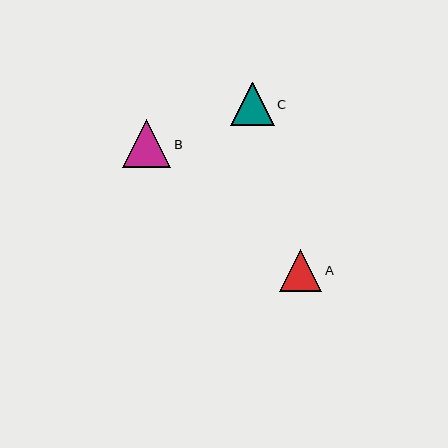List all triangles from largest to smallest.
From largest to smallest: B, C, A.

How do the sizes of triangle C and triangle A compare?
Triangle C and triangle A are approximately the same size.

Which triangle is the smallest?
Triangle A is the smallest with a size of approximately 42 pixels.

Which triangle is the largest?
Triangle B is the largest with a size of approximately 49 pixels.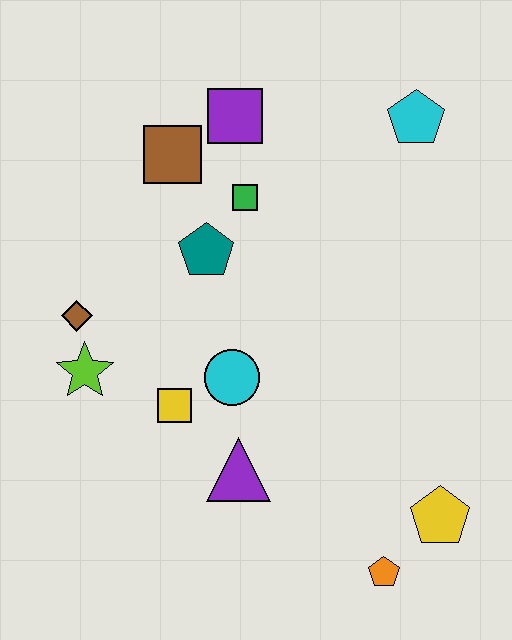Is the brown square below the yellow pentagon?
No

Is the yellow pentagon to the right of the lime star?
Yes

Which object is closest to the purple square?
The brown square is closest to the purple square.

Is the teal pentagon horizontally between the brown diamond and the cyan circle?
Yes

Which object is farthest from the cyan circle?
The cyan pentagon is farthest from the cyan circle.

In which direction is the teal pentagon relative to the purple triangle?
The teal pentagon is above the purple triangle.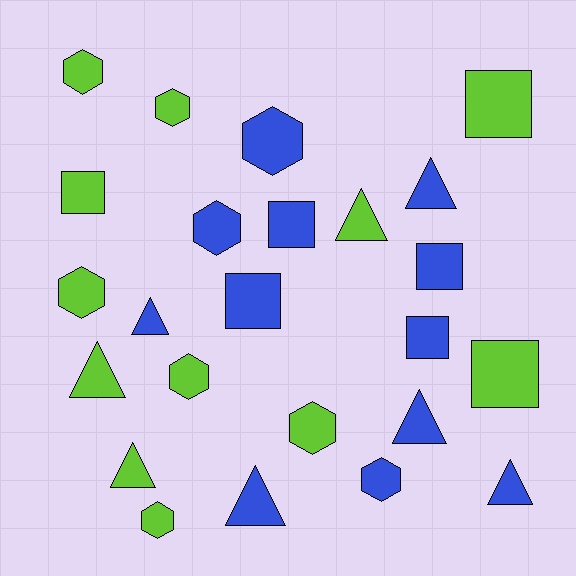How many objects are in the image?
There are 24 objects.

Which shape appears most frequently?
Hexagon, with 9 objects.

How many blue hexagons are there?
There are 3 blue hexagons.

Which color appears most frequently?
Blue, with 12 objects.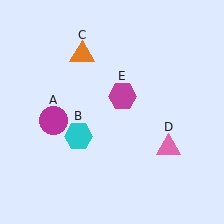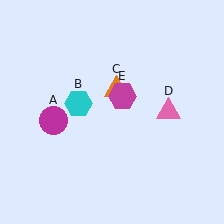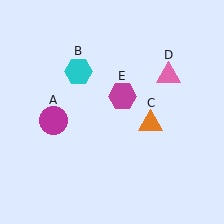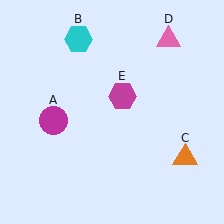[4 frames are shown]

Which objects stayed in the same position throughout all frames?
Magenta circle (object A) and magenta hexagon (object E) remained stationary.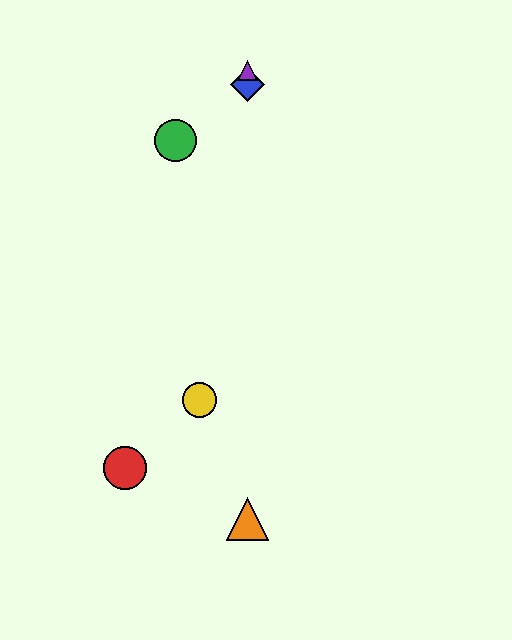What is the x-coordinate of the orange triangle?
The orange triangle is at x≈247.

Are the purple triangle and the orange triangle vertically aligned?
Yes, both are at x≈247.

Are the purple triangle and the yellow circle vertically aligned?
No, the purple triangle is at x≈247 and the yellow circle is at x≈200.